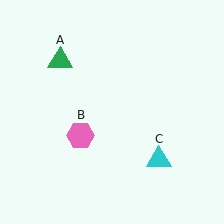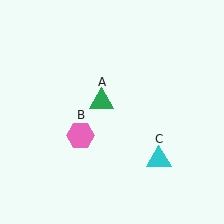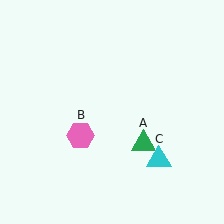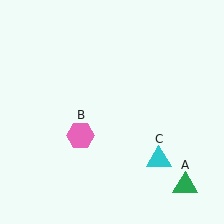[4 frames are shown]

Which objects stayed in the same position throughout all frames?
Pink hexagon (object B) and cyan triangle (object C) remained stationary.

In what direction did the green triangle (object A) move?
The green triangle (object A) moved down and to the right.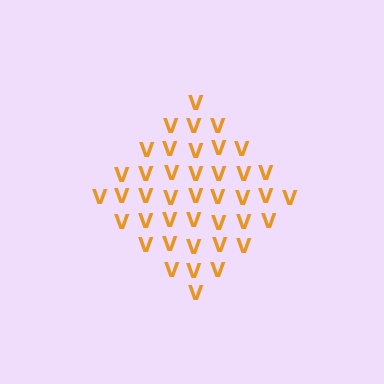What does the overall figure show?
The overall figure shows a diamond.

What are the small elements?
The small elements are letter V's.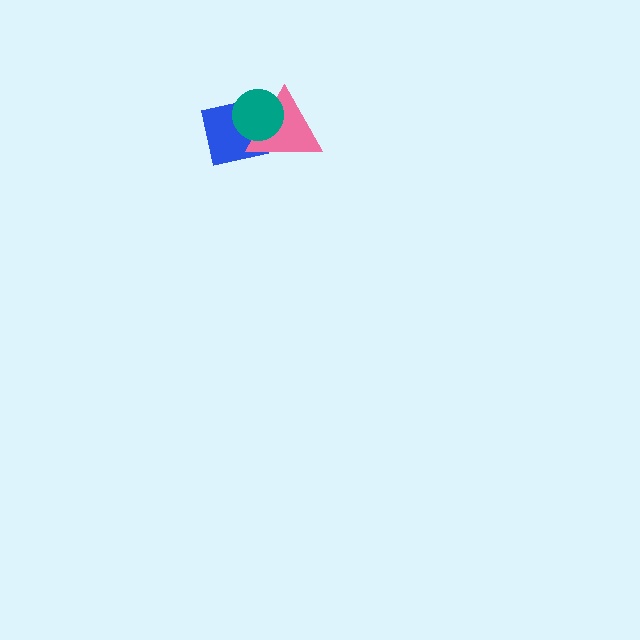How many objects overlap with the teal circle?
2 objects overlap with the teal circle.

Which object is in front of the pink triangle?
The teal circle is in front of the pink triangle.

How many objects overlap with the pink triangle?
2 objects overlap with the pink triangle.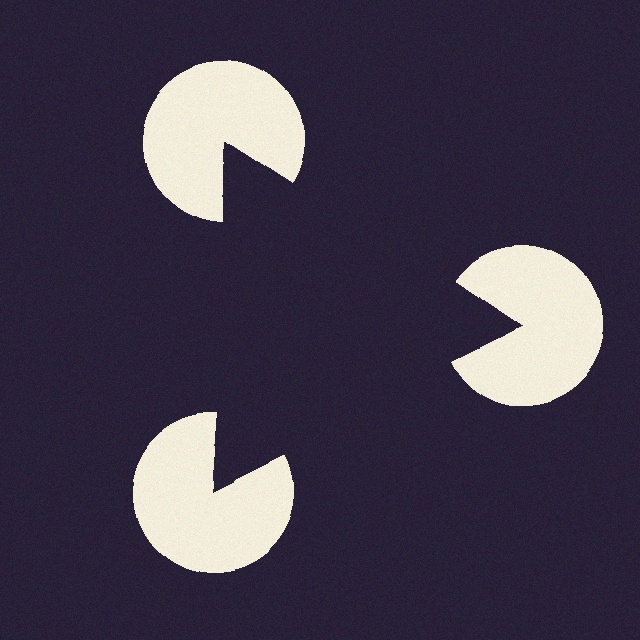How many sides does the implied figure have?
3 sides.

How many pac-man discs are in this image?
There are 3 — one at each vertex of the illusory triangle.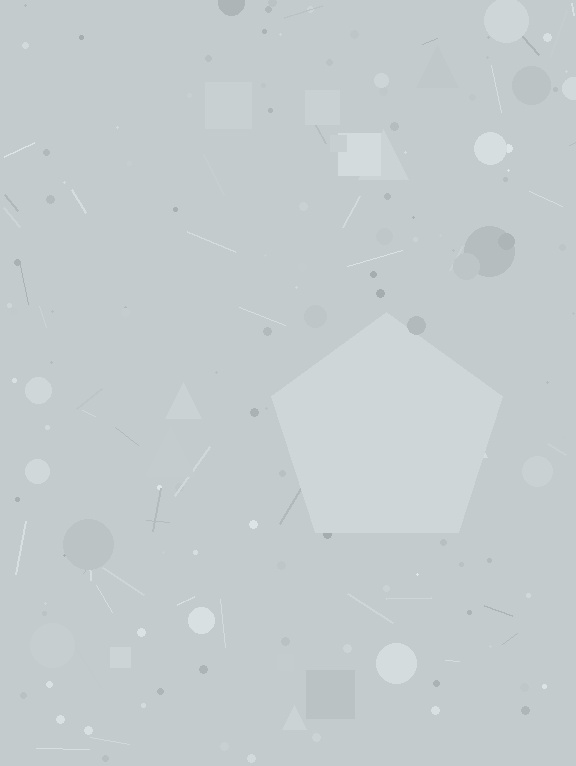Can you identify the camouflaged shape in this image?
The camouflaged shape is a pentagon.